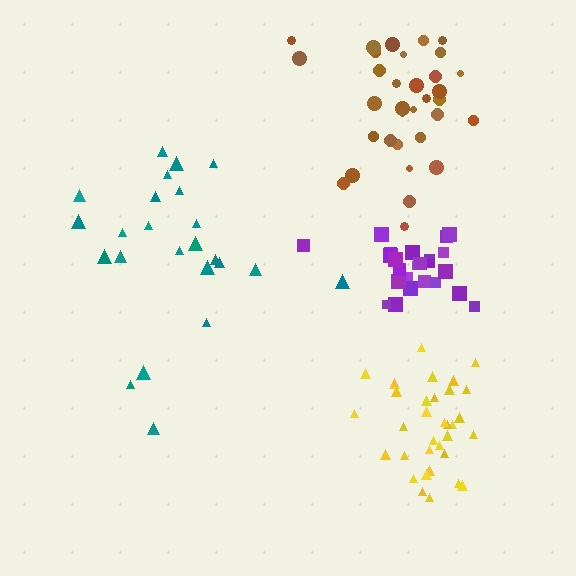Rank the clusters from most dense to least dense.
purple, yellow, brown, teal.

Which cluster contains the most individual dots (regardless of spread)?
Yellow (34).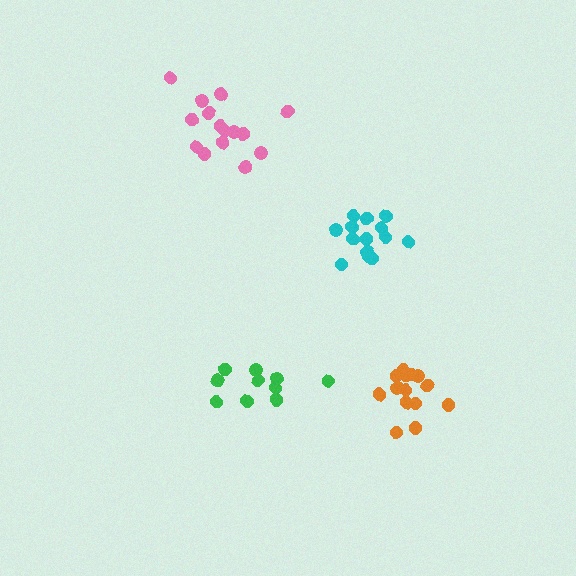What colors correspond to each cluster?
The clusters are colored: green, cyan, orange, pink.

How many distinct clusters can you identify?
There are 4 distinct clusters.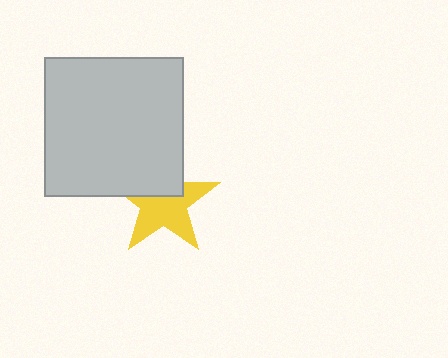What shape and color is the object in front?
The object in front is a light gray square.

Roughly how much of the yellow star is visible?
About half of it is visible (roughly 62%).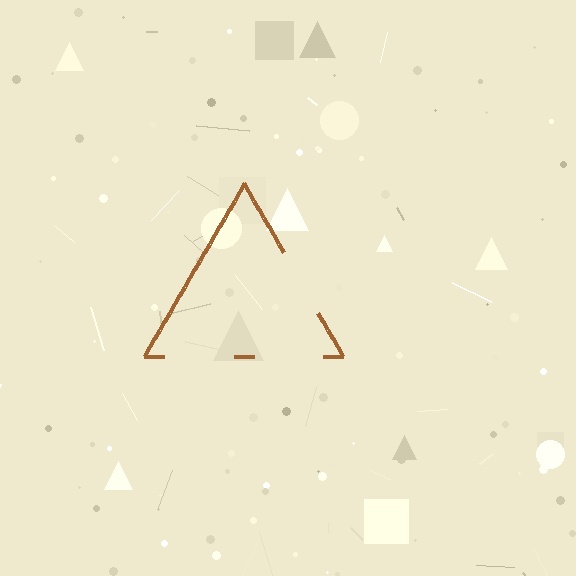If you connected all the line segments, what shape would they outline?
They would outline a triangle.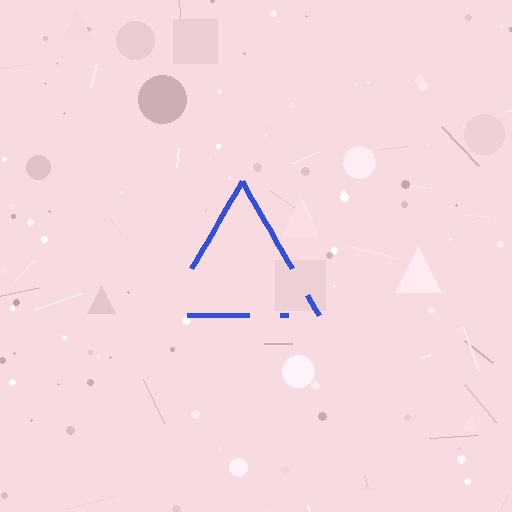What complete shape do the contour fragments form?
The contour fragments form a triangle.